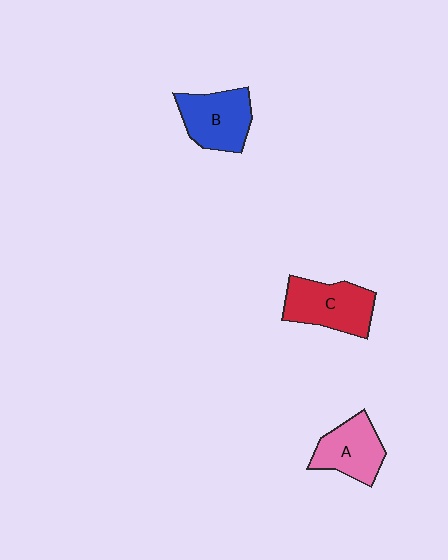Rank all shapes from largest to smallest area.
From largest to smallest: C (red), B (blue), A (pink).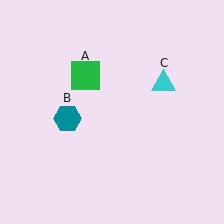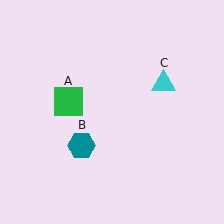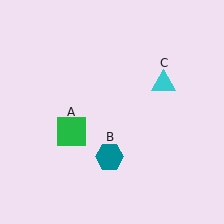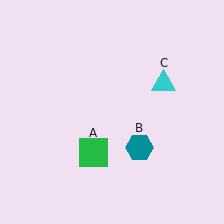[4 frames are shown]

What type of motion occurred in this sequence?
The green square (object A), teal hexagon (object B) rotated counterclockwise around the center of the scene.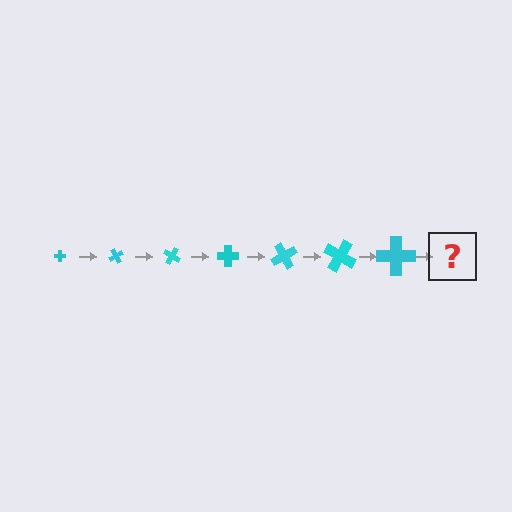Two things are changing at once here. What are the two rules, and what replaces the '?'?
The two rules are that the cross grows larger each step and it rotates 60 degrees each step. The '?' should be a cross, larger than the previous one and rotated 420 degrees from the start.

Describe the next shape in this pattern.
It should be a cross, larger than the previous one and rotated 420 degrees from the start.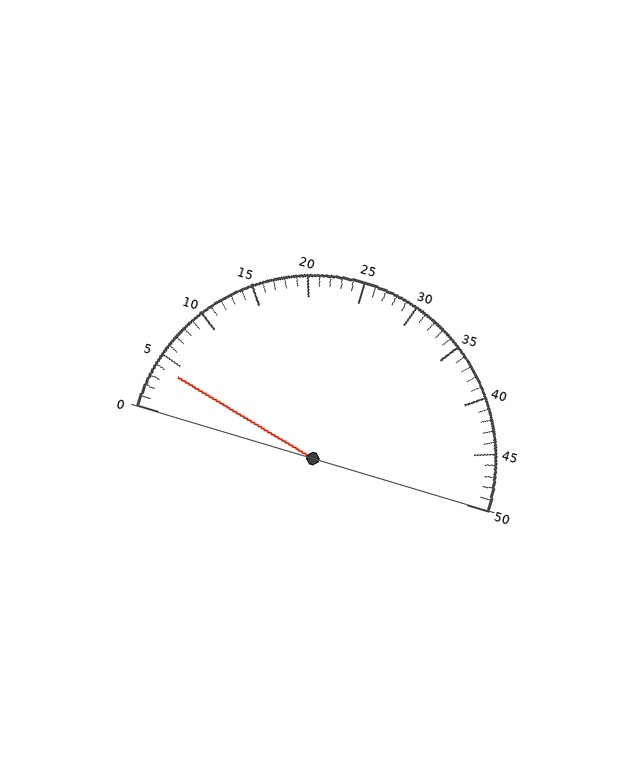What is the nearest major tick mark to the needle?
The nearest major tick mark is 5.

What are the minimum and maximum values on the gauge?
The gauge ranges from 0 to 50.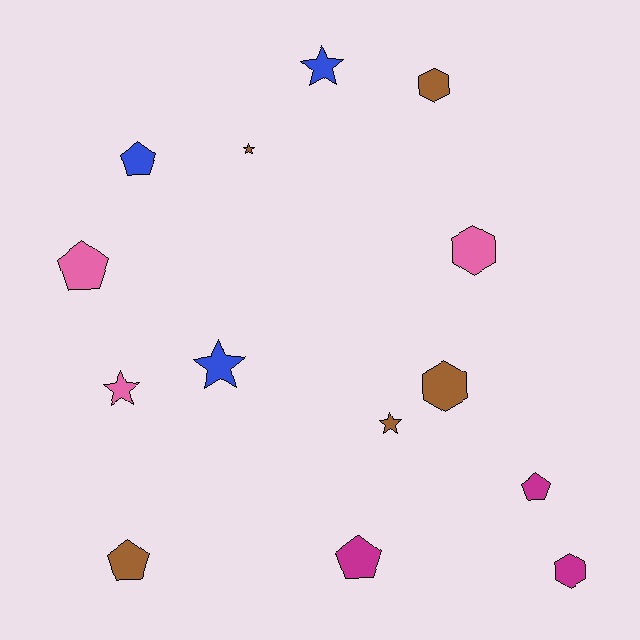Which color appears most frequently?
Brown, with 5 objects.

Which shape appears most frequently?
Star, with 5 objects.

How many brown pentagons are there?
There is 1 brown pentagon.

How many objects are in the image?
There are 14 objects.